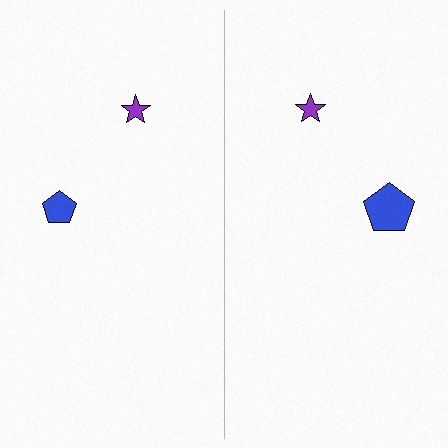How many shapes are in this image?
There are 4 shapes in this image.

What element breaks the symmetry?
The blue pentagon on the right side has a different size than its mirror counterpart.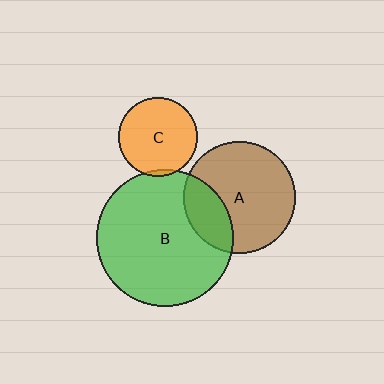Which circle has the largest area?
Circle B (green).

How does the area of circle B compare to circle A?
Approximately 1.5 times.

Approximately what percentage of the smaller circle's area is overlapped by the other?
Approximately 5%.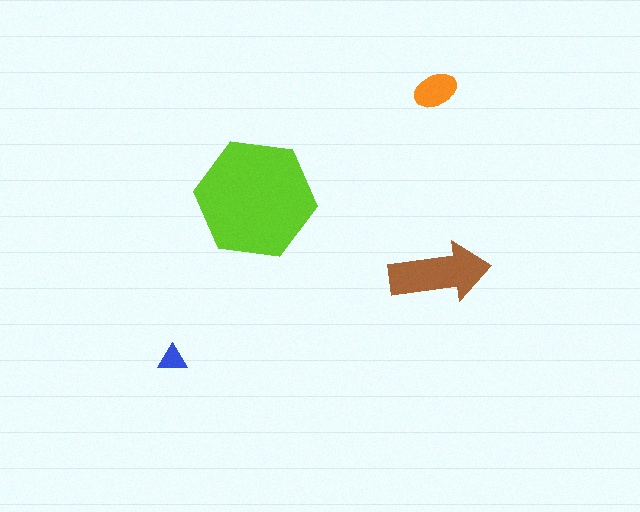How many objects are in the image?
There are 4 objects in the image.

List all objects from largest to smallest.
The lime hexagon, the brown arrow, the orange ellipse, the blue triangle.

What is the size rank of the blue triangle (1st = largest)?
4th.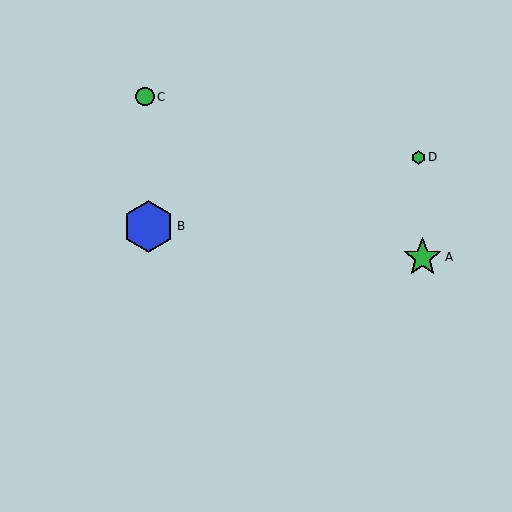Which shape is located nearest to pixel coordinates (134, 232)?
The blue hexagon (labeled B) at (149, 226) is nearest to that location.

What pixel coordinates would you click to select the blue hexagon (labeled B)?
Click at (149, 226) to select the blue hexagon B.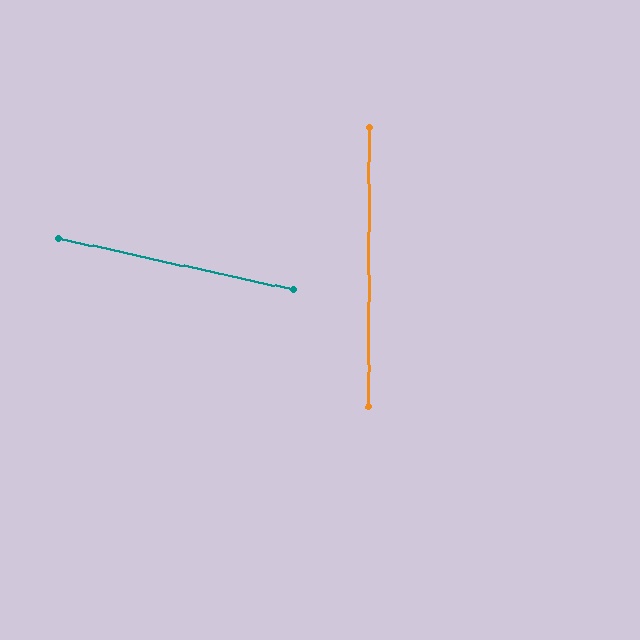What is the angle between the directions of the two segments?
Approximately 78 degrees.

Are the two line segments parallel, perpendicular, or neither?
Neither parallel nor perpendicular — they differ by about 78°.